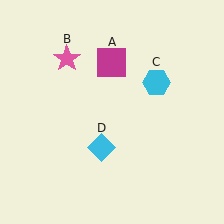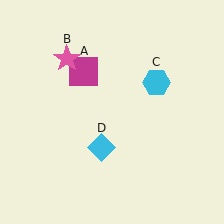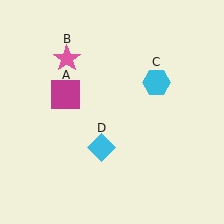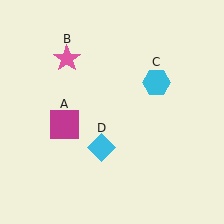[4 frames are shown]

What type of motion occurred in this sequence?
The magenta square (object A) rotated counterclockwise around the center of the scene.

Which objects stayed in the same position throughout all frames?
Pink star (object B) and cyan hexagon (object C) and cyan diamond (object D) remained stationary.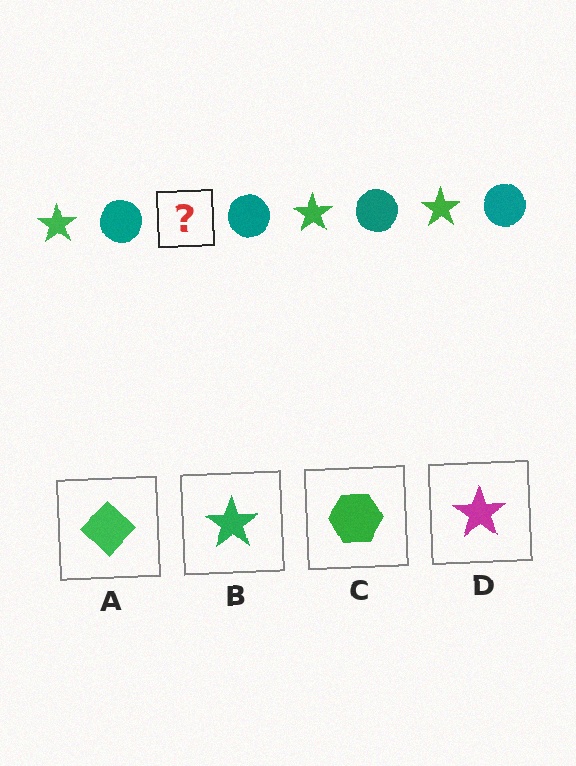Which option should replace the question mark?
Option B.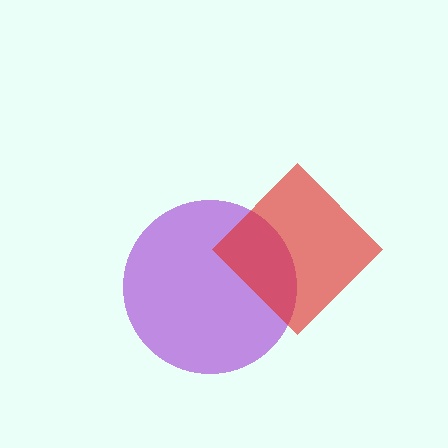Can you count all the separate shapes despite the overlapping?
Yes, there are 2 separate shapes.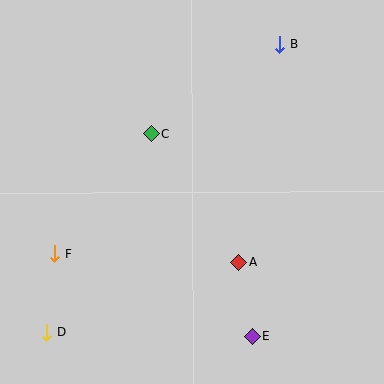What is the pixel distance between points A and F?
The distance between A and F is 184 pixels.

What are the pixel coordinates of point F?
Point F is at (55, 253).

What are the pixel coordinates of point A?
Point A is at (239, 262).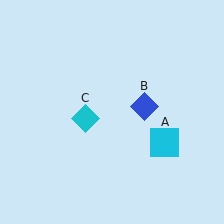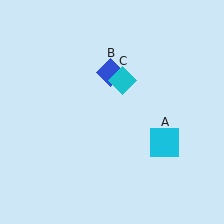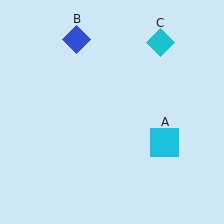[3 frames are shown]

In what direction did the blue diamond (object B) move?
The blue diamond (object B) moved up and to the left.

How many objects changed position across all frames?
2 objects changed position: blue diamond (object B), cyan diamond (object C).